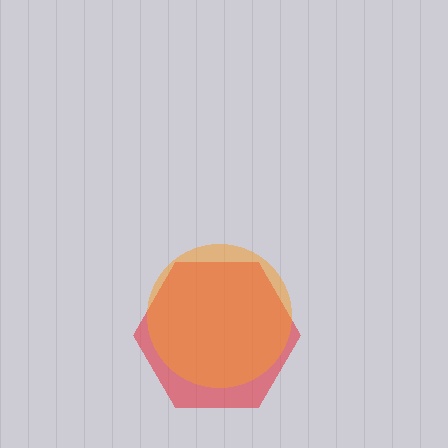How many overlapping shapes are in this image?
There are 2 overlapping shapes in the image.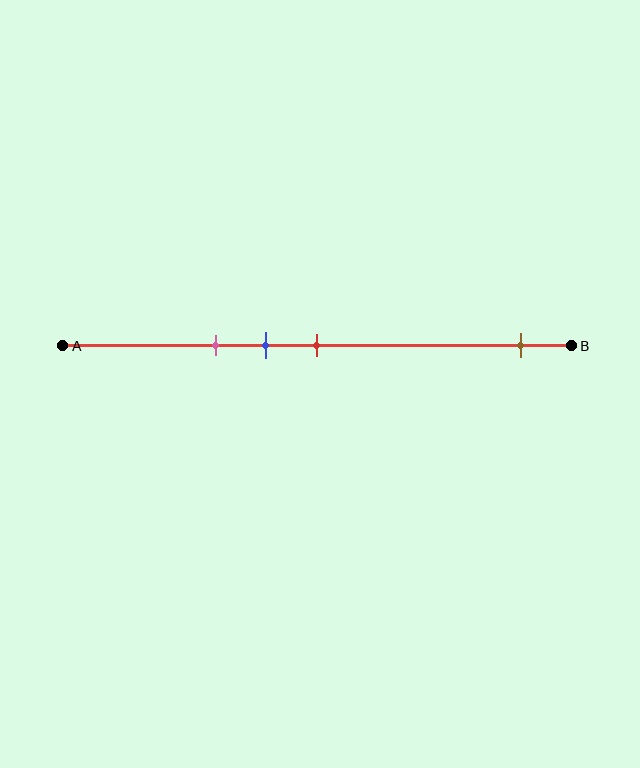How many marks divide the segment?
There are 4 marks dividing the segment.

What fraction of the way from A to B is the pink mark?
The pink mark is approximately 30% (0.3) of the way from A to B.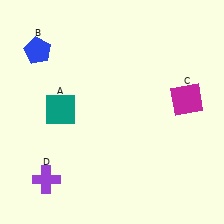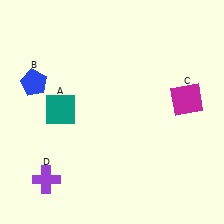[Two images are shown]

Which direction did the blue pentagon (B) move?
The blue pentagon (B) moved down.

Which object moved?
The blue pentagon (B) moved down.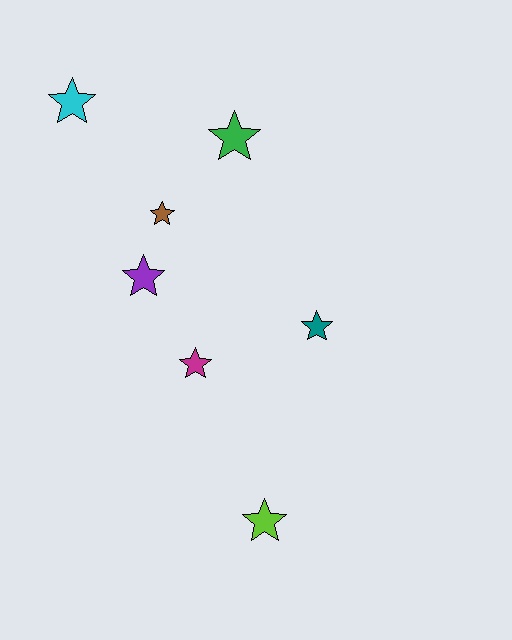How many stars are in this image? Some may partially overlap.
There are 7 stars.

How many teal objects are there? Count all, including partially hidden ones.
There is 1 teal object.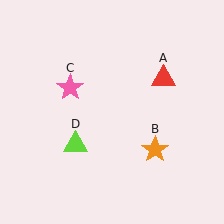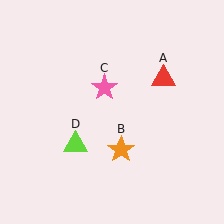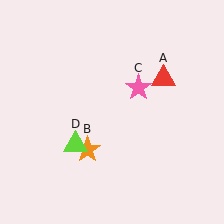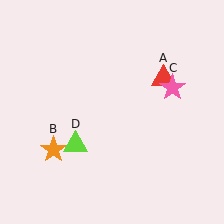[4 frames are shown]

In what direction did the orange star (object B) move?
The orange star (object B) moved left.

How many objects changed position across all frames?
2 objects changed position: orange star (object B), pink star (object C).